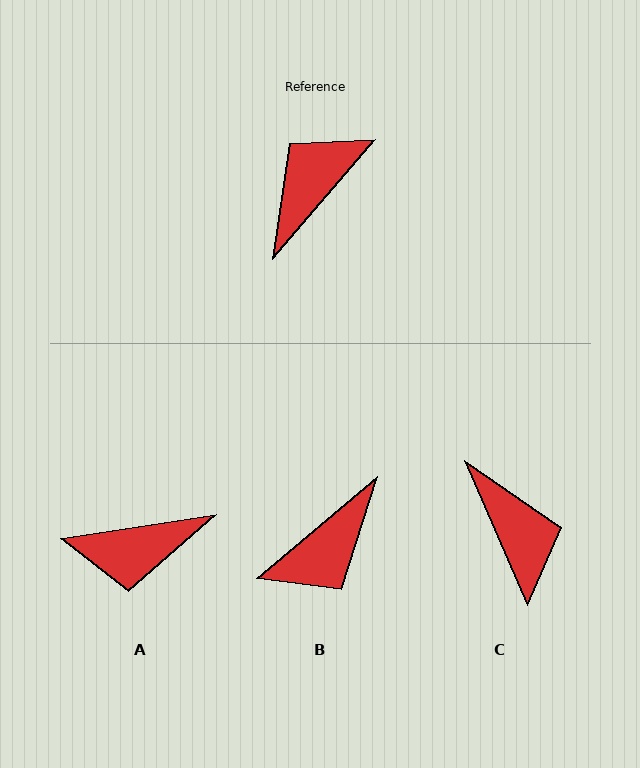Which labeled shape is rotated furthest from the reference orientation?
B, about 171 degrees away.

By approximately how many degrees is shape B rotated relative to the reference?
Approximately 171 degrees counter-clockwise.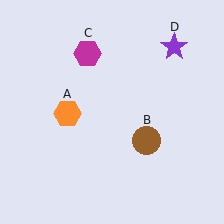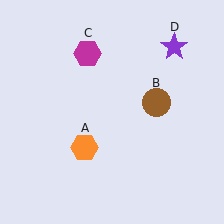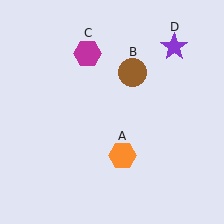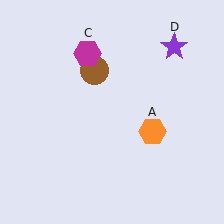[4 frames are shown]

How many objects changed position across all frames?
2 objects changed position: orange hexagon (object A), brown circle (object B).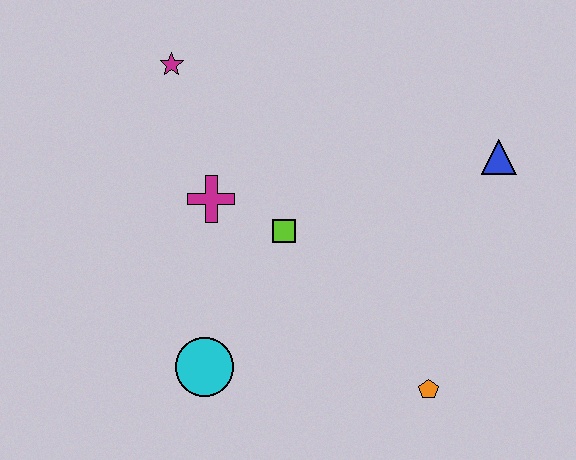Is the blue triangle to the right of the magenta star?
Yes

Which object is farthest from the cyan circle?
The blue triangle is farthest from the cyan circle.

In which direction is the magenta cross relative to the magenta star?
The magenta cross is below the magenta star.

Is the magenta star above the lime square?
Yes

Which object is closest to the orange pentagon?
The lime square is closest to the orange pentagon.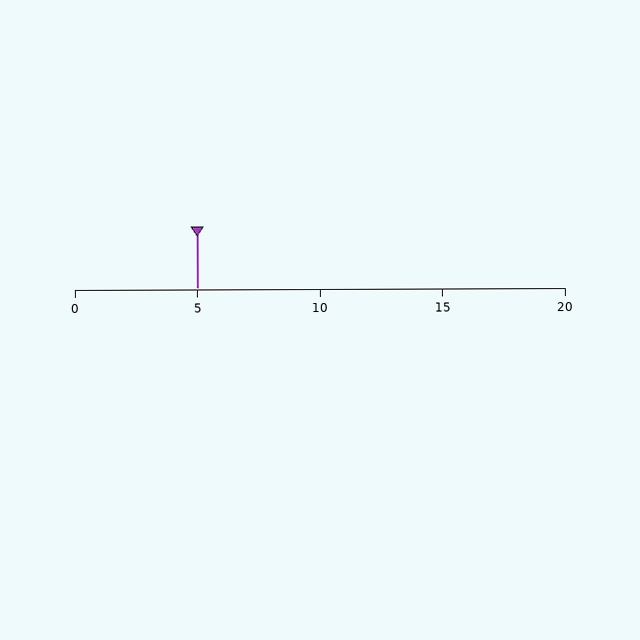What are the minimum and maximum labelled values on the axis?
The axis runs from 0 to 20.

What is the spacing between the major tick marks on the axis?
The major ticks are spaced 5 apart.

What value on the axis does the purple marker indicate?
The marker indicates approximately 5.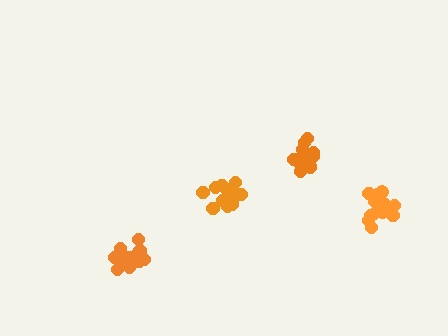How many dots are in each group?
Group 1: 17 dots, Group 2: 15 dots, Group 3: 13 dots, Group 4: 14 dots (59 total).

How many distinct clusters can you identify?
There are 4 distinct clusters.